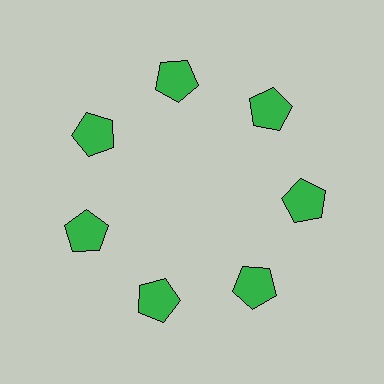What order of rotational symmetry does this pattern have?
This pattern has 7-fold rotational symmetry.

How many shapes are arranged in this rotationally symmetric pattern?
There are 7 shapes, arranged in 7 groups of 1.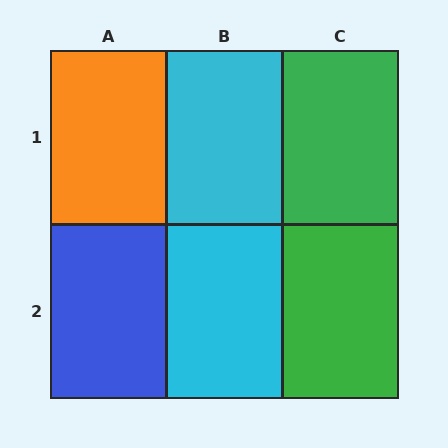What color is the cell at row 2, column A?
Blue.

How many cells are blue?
1 cell is blue.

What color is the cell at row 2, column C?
Green.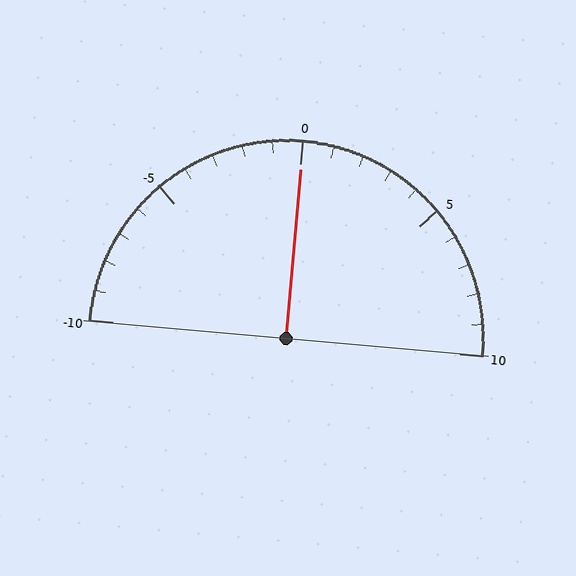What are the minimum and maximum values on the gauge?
The gauge ranges from -10 to 10.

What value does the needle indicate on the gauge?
The needle indicates approximately 0.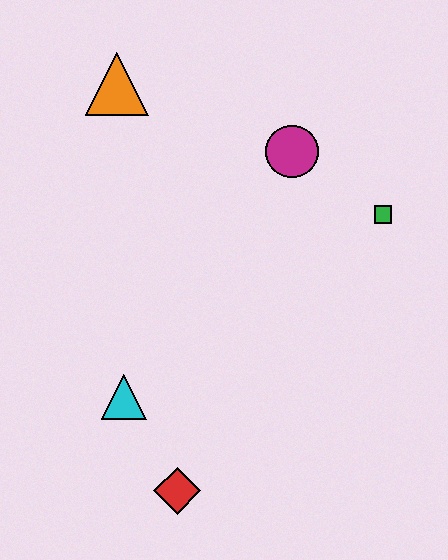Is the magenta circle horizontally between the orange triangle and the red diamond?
No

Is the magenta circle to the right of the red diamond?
Yes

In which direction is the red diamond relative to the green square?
The red diamond is below the green square.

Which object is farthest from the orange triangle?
The red diamond is farthest from the orange triangle.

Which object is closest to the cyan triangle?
The red diamond is closest to the cyan triangle.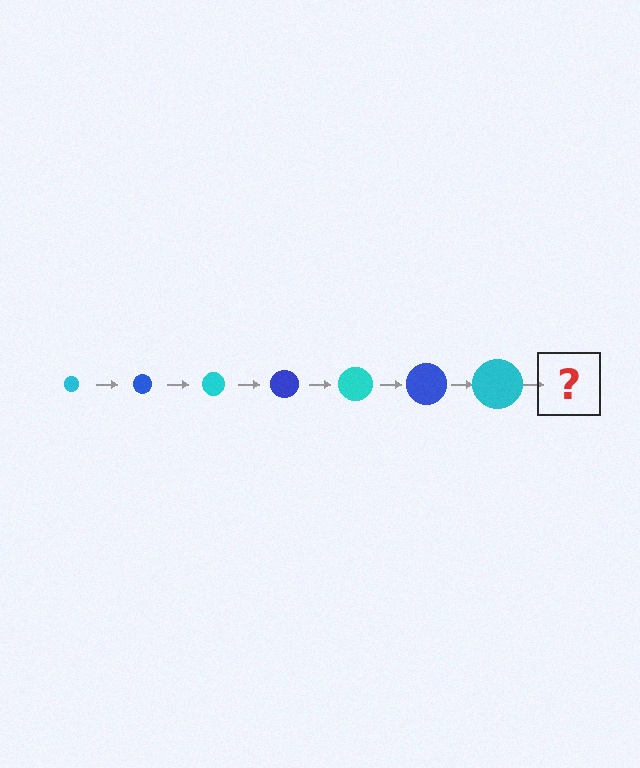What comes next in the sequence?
The next element should be a blue circle, larger than the previous one.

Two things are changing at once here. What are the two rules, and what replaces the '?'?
The two rules are that the circle grows larger each step and the color cycles through cyan and blue. The '?' should be a blue circle, larger than the previous one.